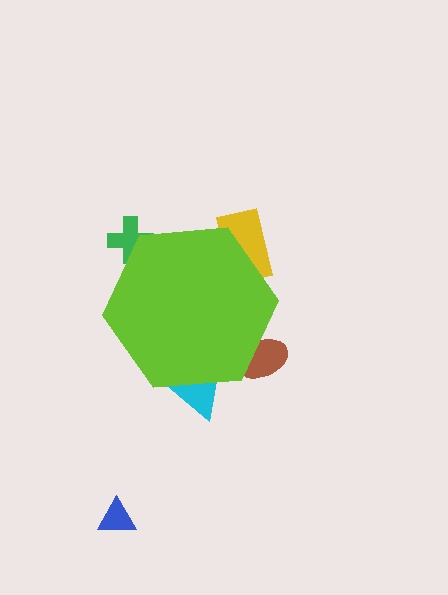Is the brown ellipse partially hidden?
Yes, the brown ellipse is partially hidden behind the lime hexagon.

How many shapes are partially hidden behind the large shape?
4 shapes are partially hidden.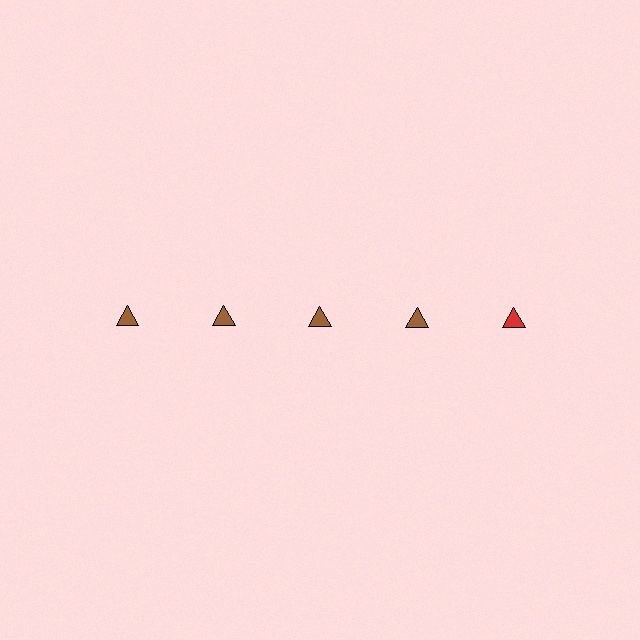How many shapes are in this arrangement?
There are 5 shapes arranged in a grid pattern.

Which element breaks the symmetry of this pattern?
The red triangle in the top row, rightmost column breaks the symmetry. All other shapes are brown triangles.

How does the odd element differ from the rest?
It has a different color: red instead of brown.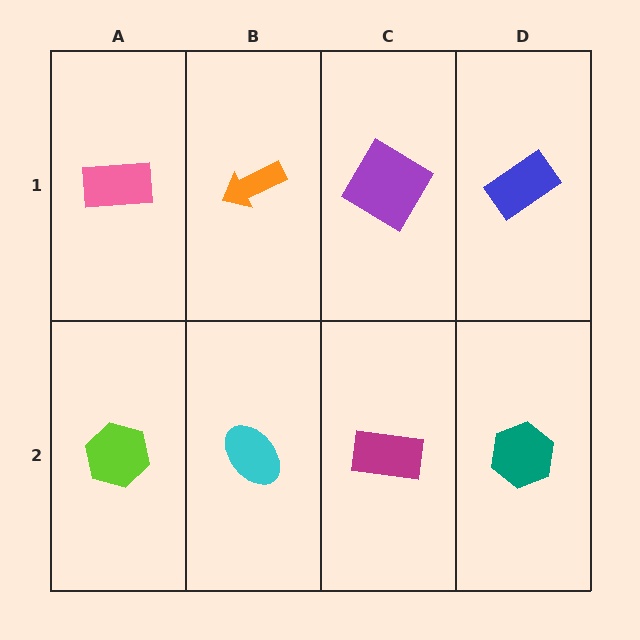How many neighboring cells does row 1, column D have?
2.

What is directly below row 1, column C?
A magenta rectangle.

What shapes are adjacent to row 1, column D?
A teal hexagon (row 2, column D), a purple diamond (row 1, column C).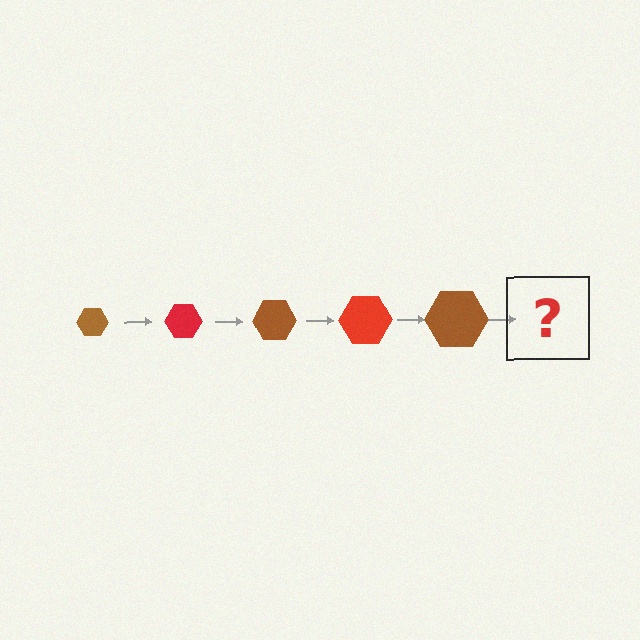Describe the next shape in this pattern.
It should be a red hexagon, larger than the previous one.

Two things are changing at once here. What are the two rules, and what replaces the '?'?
The two rules are that the hexagon grows larger each step and the color cycles through brown and red. The '?' should be a red hexagon, larger than the previous one.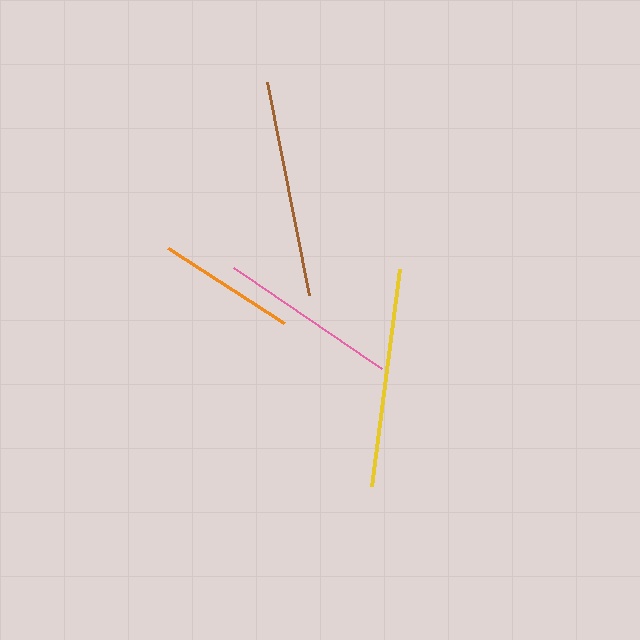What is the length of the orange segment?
The orange segment is approximately 139 pixels long.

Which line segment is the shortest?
The orange line is the shortest at approximately 139 pixels.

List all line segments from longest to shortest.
From longest to shortest: yellow, brown, pink, orange.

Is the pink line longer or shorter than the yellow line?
The yellow line is longer than the pink line.